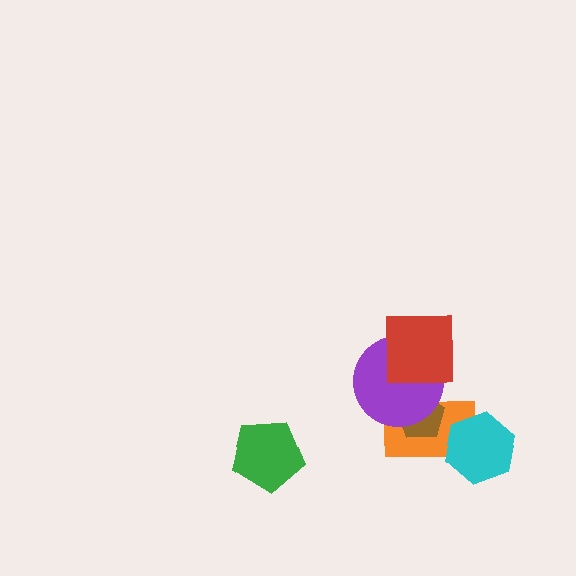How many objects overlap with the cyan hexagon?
1 object overlaps with the cyan hexagon.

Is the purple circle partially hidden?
Yes, it is partially covered by another shape.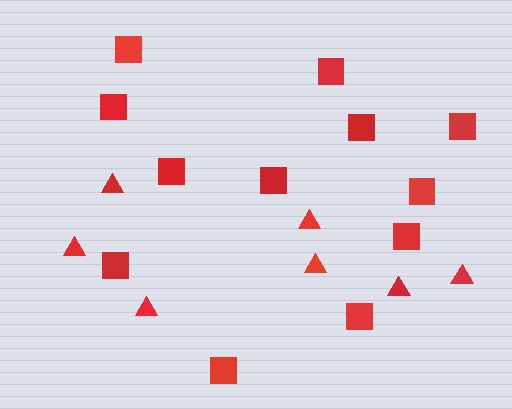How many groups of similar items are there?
There are 2 groups: one group of triangles (7) and one group of squares (12).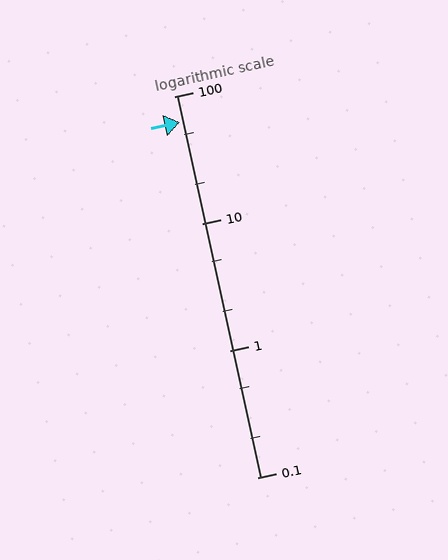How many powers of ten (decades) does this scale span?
The scale spans 3 decades, from 0.1 to 100.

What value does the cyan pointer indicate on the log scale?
The pointer indicates approximately 62.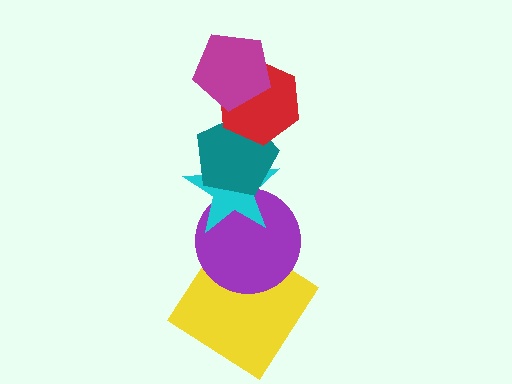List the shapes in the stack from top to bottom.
From top to bottom: the magenta pentagon, the red hexagon, the teal pentagon, the cyan star, the purple circle, the yellow diamond.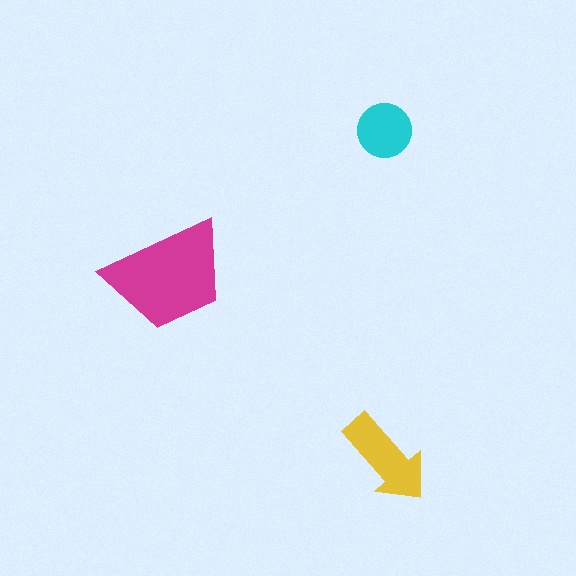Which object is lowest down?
The yellow arrow is bottommost.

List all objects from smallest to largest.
The cyan circle, the yellow arrow, the magenta trapezoid.